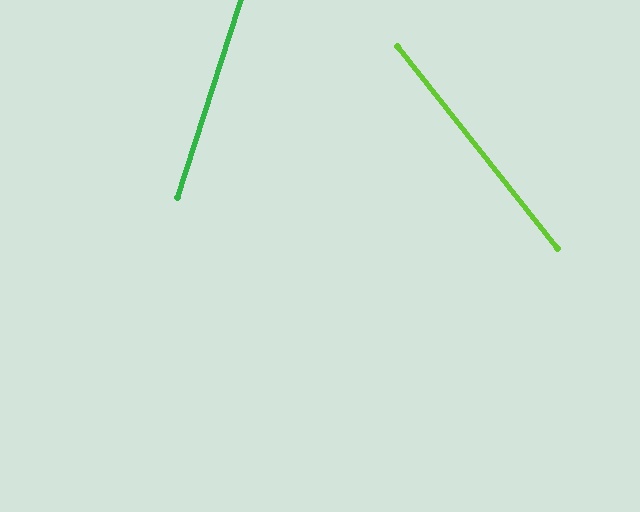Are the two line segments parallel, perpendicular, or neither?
Neither parallel nor perpendicular — they differ by about 56°.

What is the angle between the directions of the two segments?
Approximately 56 degrees.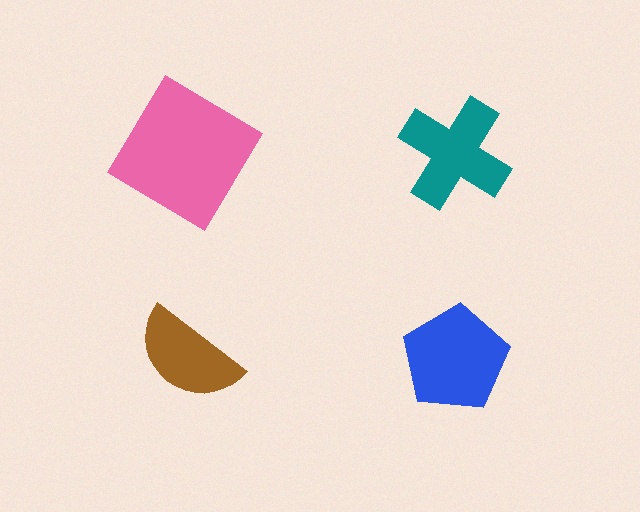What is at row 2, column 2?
A blue pentagon.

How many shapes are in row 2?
2 shapes.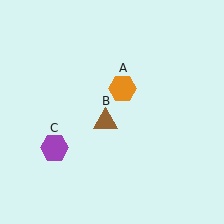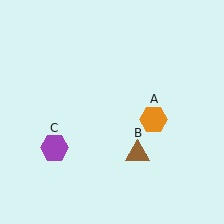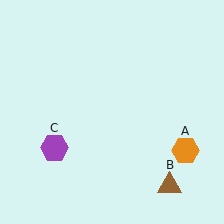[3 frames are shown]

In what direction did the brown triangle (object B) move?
The brown triangle (object B) moved down and to the right.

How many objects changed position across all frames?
2 objects changed position: orange hexagon (object A), brown triangle (object B).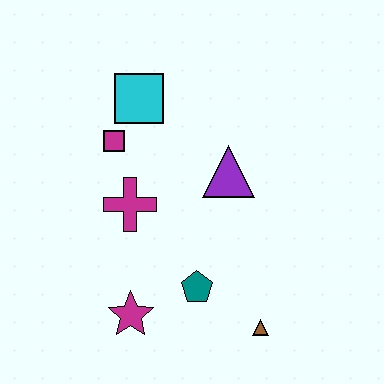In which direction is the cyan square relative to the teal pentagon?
The cyan square is above the teal pentagon.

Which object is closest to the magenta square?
The cyan square is closest to the magenta square.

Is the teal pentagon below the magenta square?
Yes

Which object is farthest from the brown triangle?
The cyan square is farthest from the brown triangle.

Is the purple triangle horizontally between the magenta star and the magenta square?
No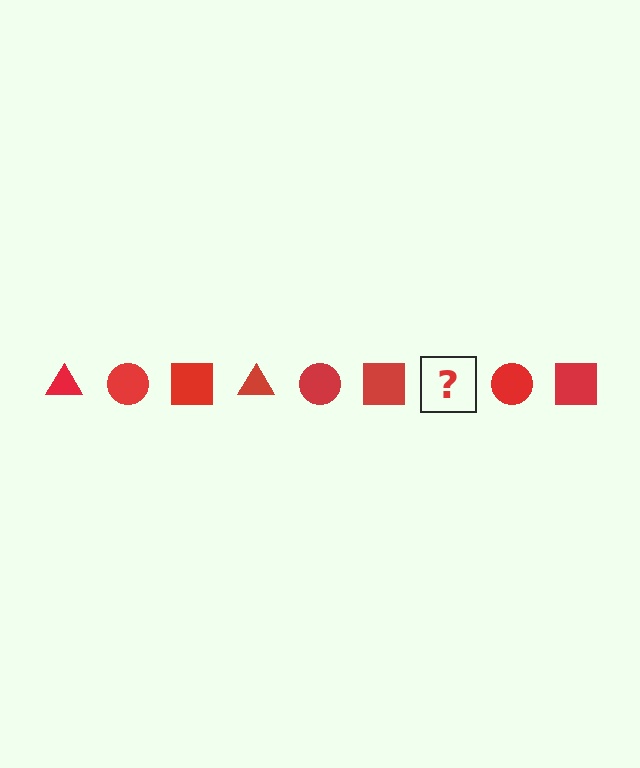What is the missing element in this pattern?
The missing element is a red triangle.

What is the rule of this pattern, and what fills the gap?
The rule is that the pattern cycles through triangle, circle, square shapes in red. The gap should be filled with a red triangle.